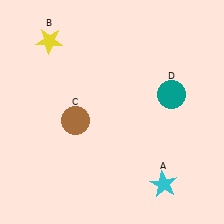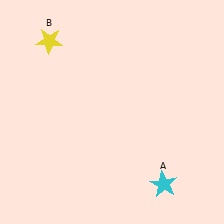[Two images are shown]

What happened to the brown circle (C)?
The brown circle (C) was removed in Image 2. It was in the bottom-left area of Image 1.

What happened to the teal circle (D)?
The teal circle (D) was removed in Image 2. It was in the top-right area of Image 1.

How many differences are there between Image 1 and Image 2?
There are 2 differences between the two images.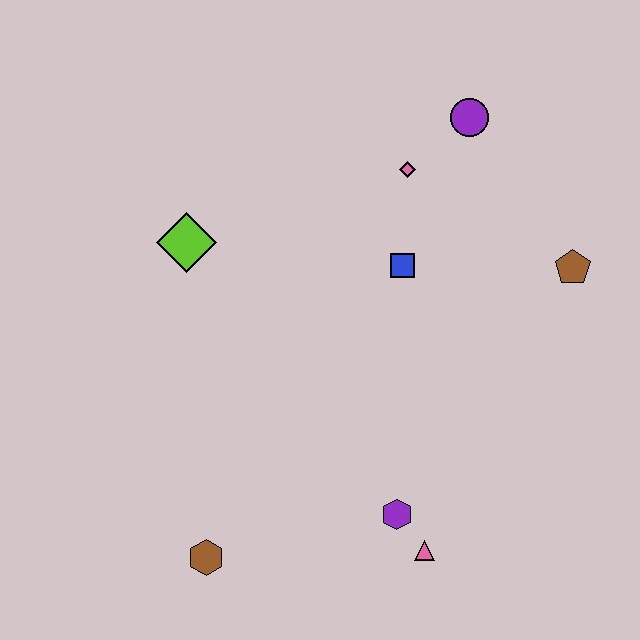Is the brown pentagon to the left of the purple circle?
No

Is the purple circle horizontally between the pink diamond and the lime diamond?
No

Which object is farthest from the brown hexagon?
The purple circle is farthest from the brown hexagon.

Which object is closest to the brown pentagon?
The blue square is closest to the brown pentagon.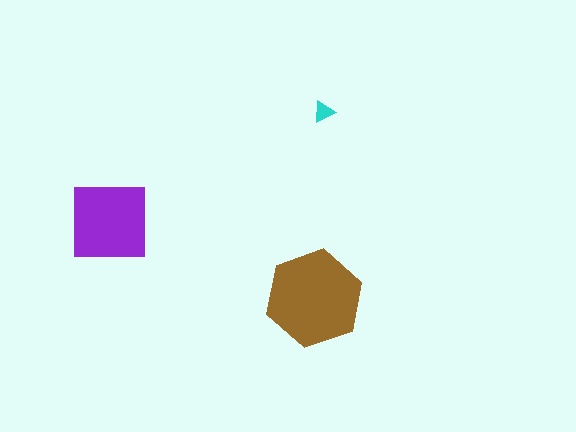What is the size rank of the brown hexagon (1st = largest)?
1st.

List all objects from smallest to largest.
The cyan triangle, the purple square, the brown hexagon.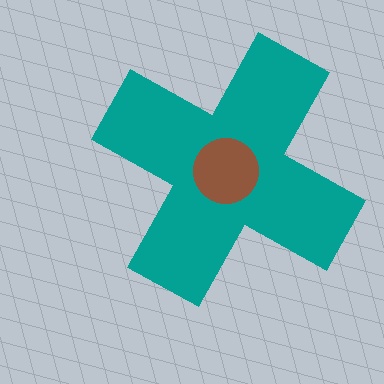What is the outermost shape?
The teal cross.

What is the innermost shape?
The brown circle.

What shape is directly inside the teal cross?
The brown circle.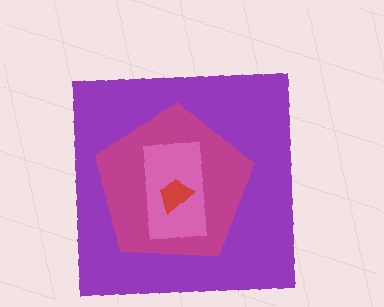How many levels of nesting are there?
4.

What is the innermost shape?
The red trapezoid.